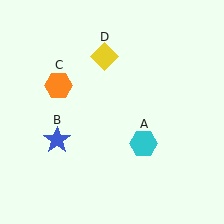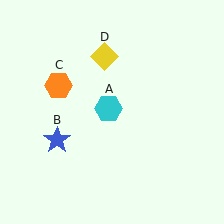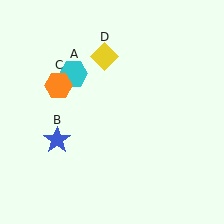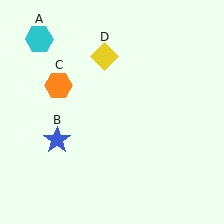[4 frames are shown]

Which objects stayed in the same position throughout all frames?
Blue star (object B) and orange hexagon (object C) and yellow diamond (object D) remained stationary.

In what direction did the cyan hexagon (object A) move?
The cyan hexagon (object A) moved up and to the left.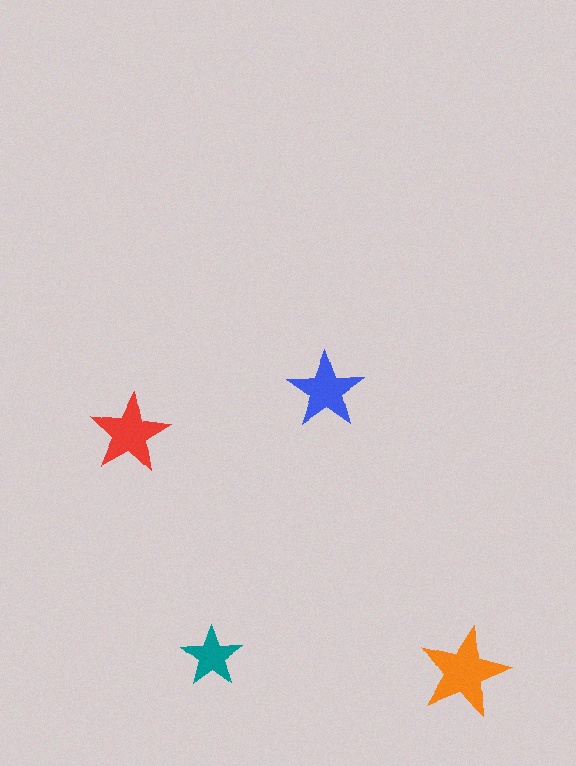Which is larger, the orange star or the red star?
The orange one.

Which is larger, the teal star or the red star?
The red one.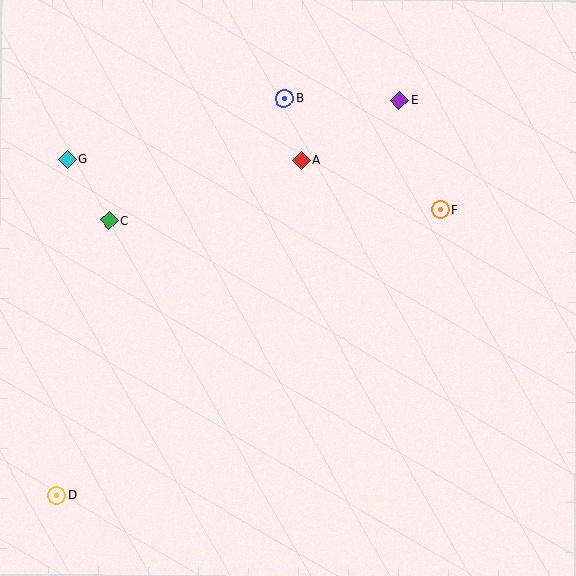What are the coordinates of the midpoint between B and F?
The midpoint between B and F is at (362, 154).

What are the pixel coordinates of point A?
Point A is at (301, 160).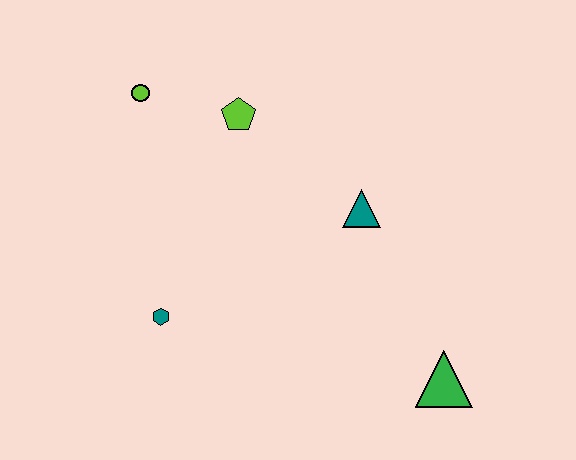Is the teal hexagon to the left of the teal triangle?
Yes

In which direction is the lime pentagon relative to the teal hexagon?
The lime pentagon is above the teal hexagon.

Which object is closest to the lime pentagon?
The lime circle is closest to the lime pentagon.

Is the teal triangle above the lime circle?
No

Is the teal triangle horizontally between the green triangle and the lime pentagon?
Yes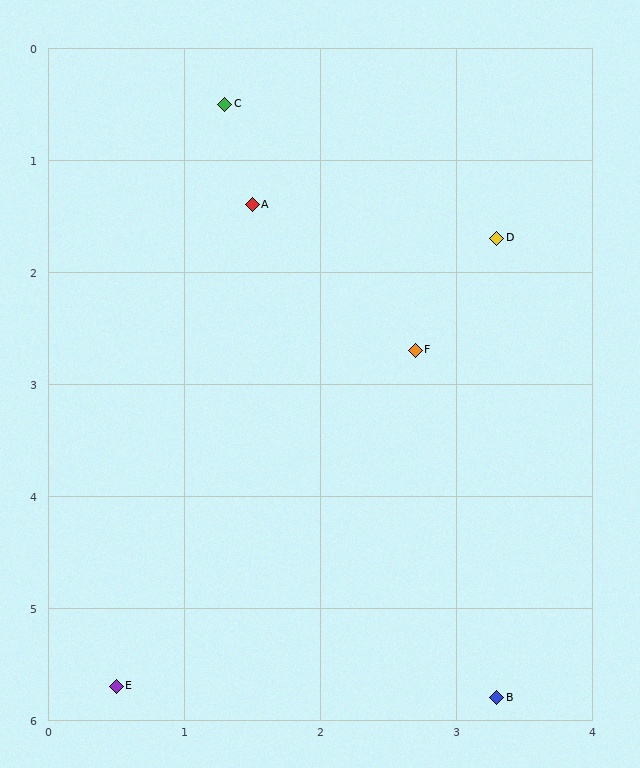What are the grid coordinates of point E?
Point E is at approximately (0.5, 5.7).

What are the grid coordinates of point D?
Point D is at approximately (3.3, 1.7).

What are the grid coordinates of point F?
Point F is at approximately (2.7, 2.7).